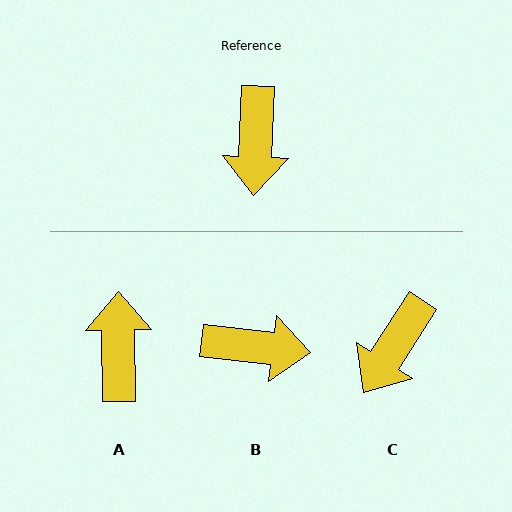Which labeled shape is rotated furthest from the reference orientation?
A, about 177 degrees away.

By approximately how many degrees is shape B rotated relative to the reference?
Approximately 86 degrees counter-clockwise.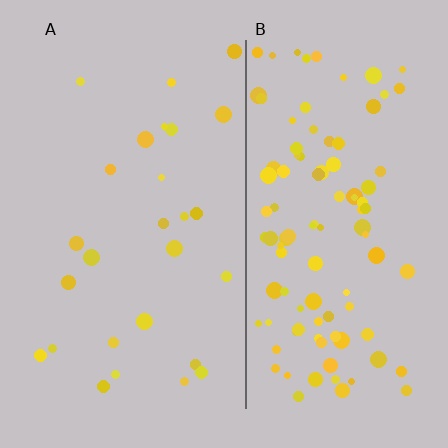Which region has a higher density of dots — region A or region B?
B (the right).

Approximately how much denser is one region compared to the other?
Approximately 4.0× — region B over region A.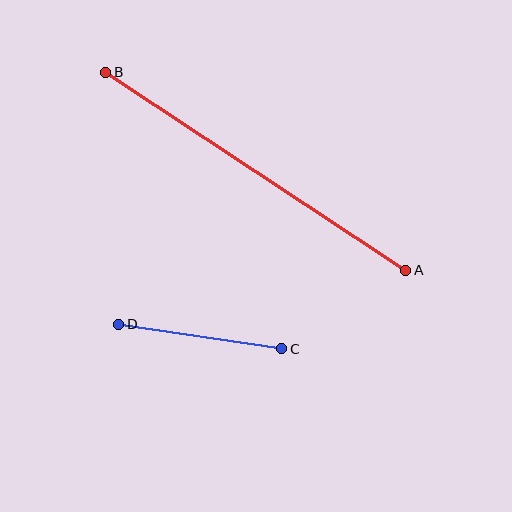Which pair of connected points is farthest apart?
Points A and B are farthest apart.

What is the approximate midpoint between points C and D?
The midpoint is at approximately (200, 337) pixels.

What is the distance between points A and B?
The distance is approximately 359 pixels.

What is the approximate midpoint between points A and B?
The midpoint is at approximately (256, 171) pixels.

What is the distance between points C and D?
The distance is approximately 165 pixels.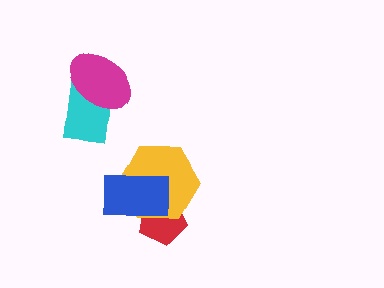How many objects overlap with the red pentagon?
2 objects overlap with the red pentagon.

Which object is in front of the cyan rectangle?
The magenta ellipse is in front of the cyan rectangle.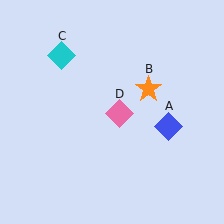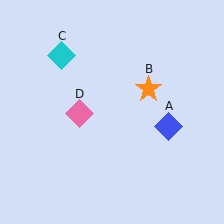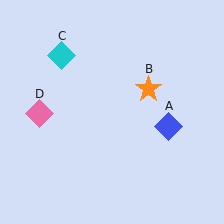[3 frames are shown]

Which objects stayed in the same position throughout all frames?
Blue diamond (object A) and orange star (object B) and cyan diamond (object C) remained stationary.